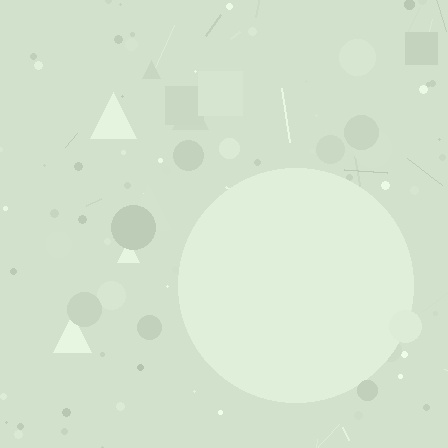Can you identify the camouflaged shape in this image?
The camouflaged shape is a circle.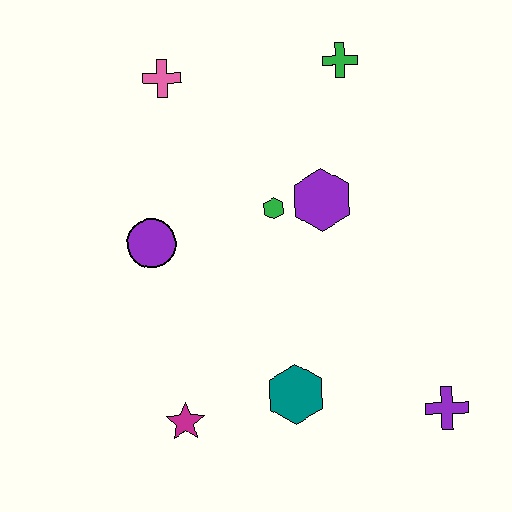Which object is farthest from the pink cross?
The purple cross is farthest from the pink cross.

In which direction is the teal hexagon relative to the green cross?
The teal hexagon is below the green cross.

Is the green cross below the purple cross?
No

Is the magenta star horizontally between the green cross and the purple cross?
No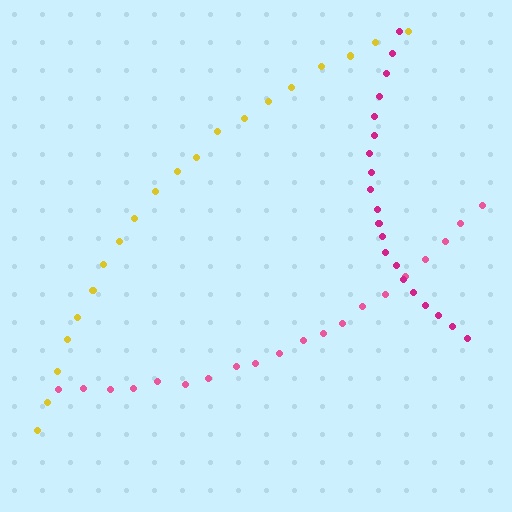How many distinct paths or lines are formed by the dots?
There are 3 distinct paths.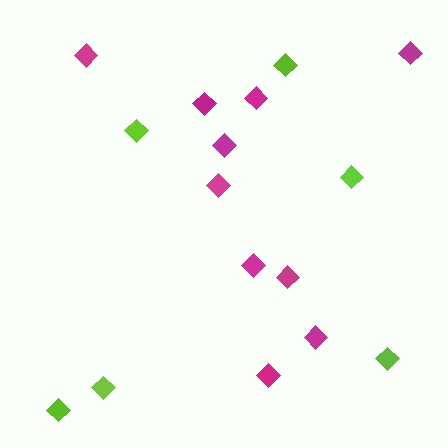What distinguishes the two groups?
There are 2 groups: one group of lime diamonds (6) and one group of magenta diamonds (10).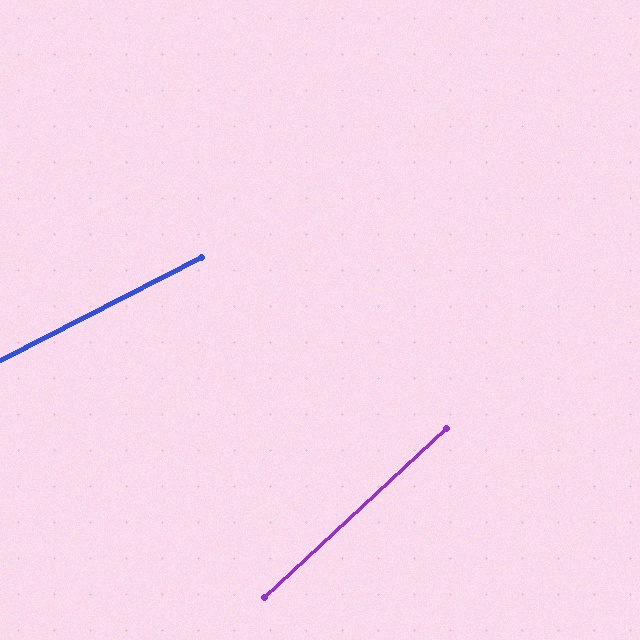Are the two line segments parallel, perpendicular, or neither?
Neither parallel nor perpendicular — they differ by about 16°.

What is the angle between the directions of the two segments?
Approximately 16 degrees.